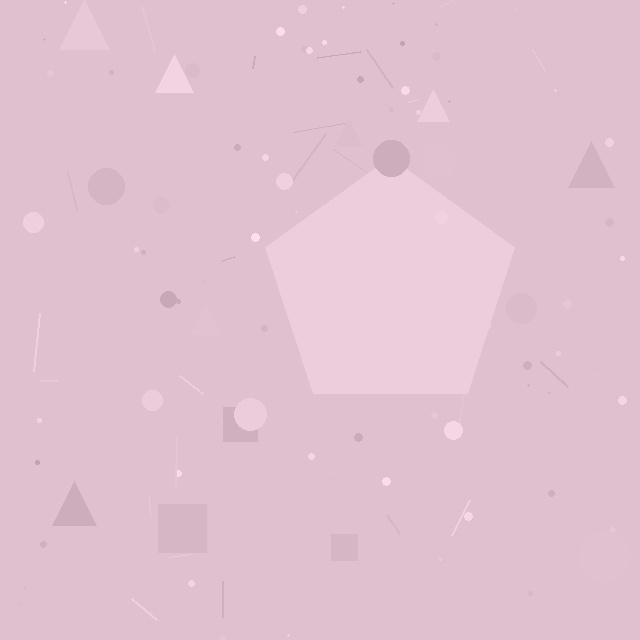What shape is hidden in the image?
A pentagon is hidden in the image.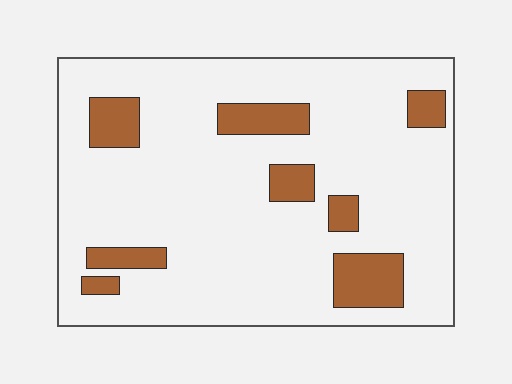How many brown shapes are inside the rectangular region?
8.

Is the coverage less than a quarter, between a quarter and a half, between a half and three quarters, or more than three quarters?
Less than a quarter.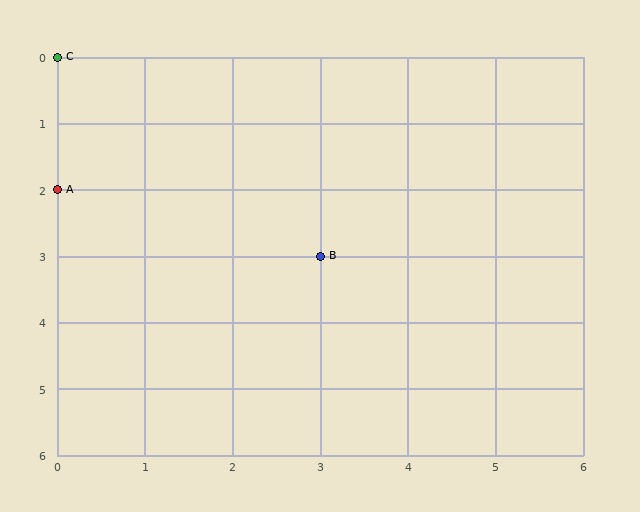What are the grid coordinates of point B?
Point B is at grid coordinates (3, 3).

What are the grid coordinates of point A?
Point A is at grid coordinates (0, 2).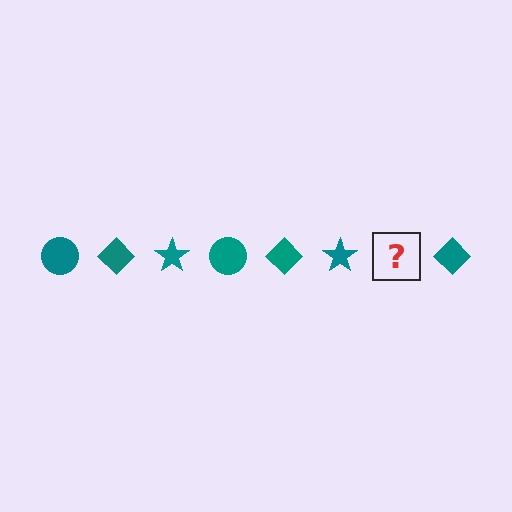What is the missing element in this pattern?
The missing element is a teal circle.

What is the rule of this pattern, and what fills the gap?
The rule is that the pattern cycles through circle, diamond, star shapes in teal. The gap should be filled with a teal circle.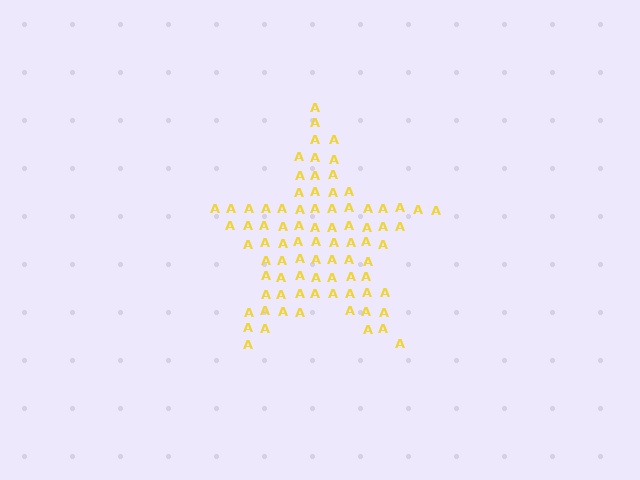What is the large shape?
The large shape is a star.